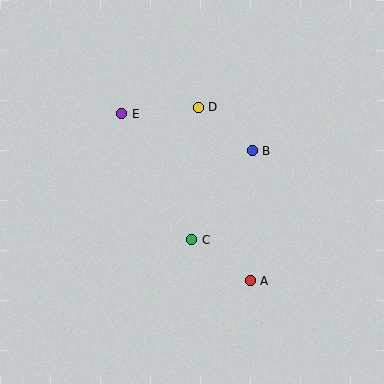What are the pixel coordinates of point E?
Point E is at (122, 114).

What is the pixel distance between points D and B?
The distance between D and B is 69 pixels.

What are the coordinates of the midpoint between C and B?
The midpoint between C and B is at (222, 195).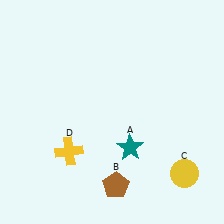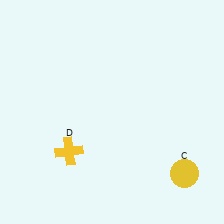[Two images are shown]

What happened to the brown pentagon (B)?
The brown pentagon (B) was removed in Image 2. It was in the bottom-right area of Image 1.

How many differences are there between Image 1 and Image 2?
There are 2 differences between the two images.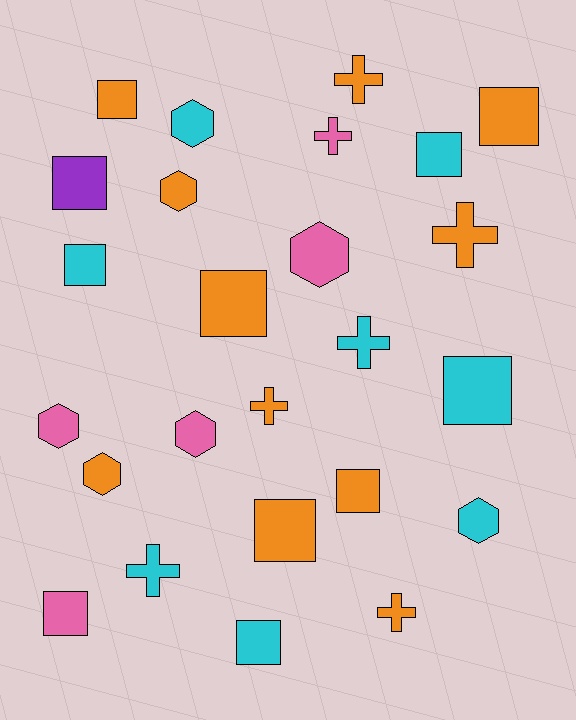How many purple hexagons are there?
There are no purple hexagons.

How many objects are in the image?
There are 25 objects.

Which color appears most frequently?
Orange, with 11 objects.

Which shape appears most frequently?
Square, with 11 objects.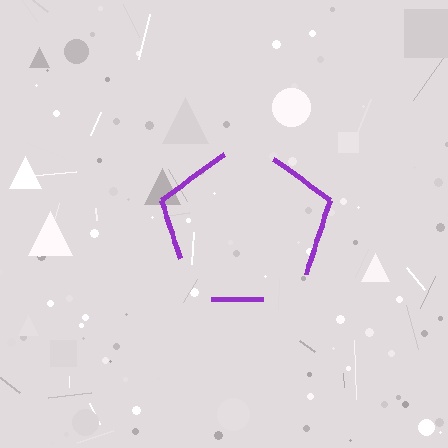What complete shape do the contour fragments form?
The contour fragments form a pentagon.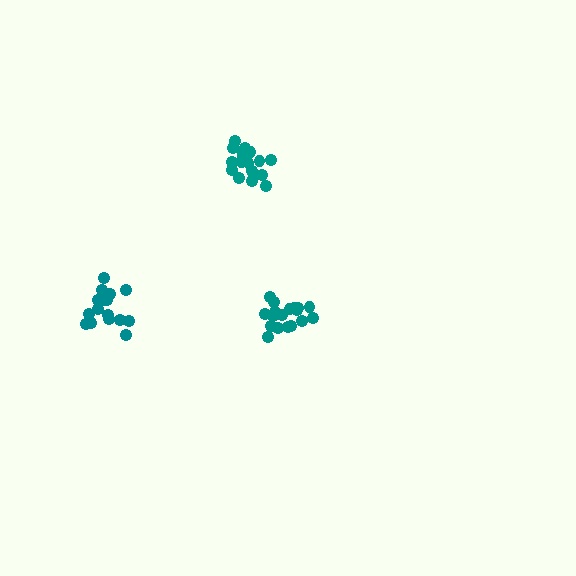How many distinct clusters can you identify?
There are 3 distinct clusters.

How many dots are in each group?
Group 1: 17 dots, Group 2: 18 dots, Group 3: 16 dots (51 total).